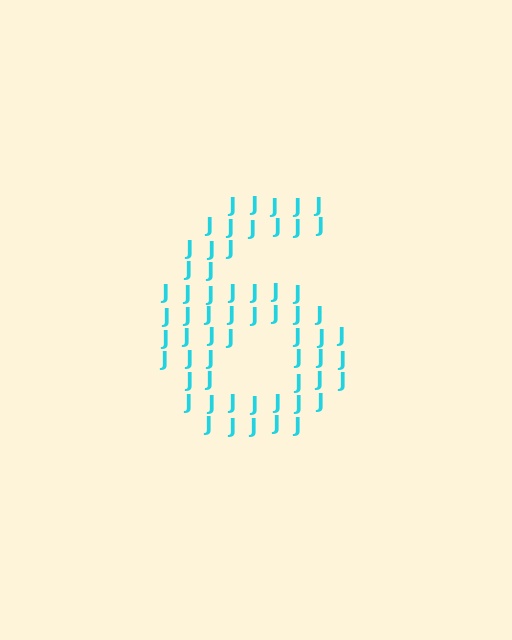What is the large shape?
The large shape is the digit 6.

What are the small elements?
The small elements are letter J's.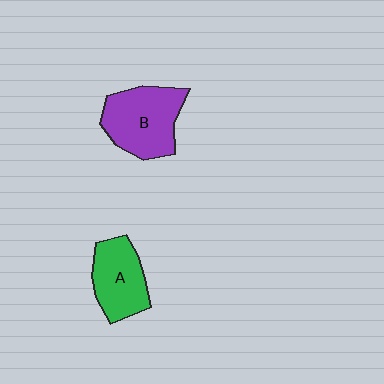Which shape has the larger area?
Shape B (purple).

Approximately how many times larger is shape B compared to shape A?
Approximately 1.3 times.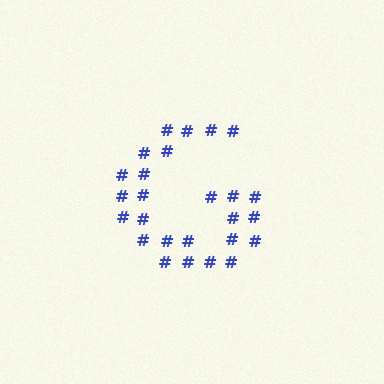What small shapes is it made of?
It is made of small hash symbols.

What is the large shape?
The large shape is the letter G.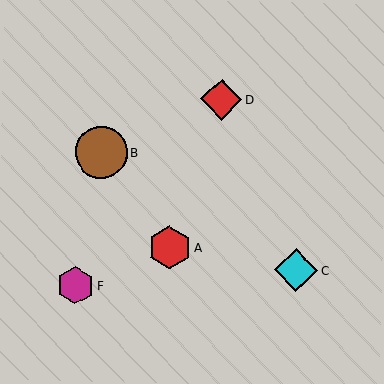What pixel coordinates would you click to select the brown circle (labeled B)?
Click at (101, 152) to select the brown circle B.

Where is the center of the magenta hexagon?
The center of the magenta hexagon is at (75, 285).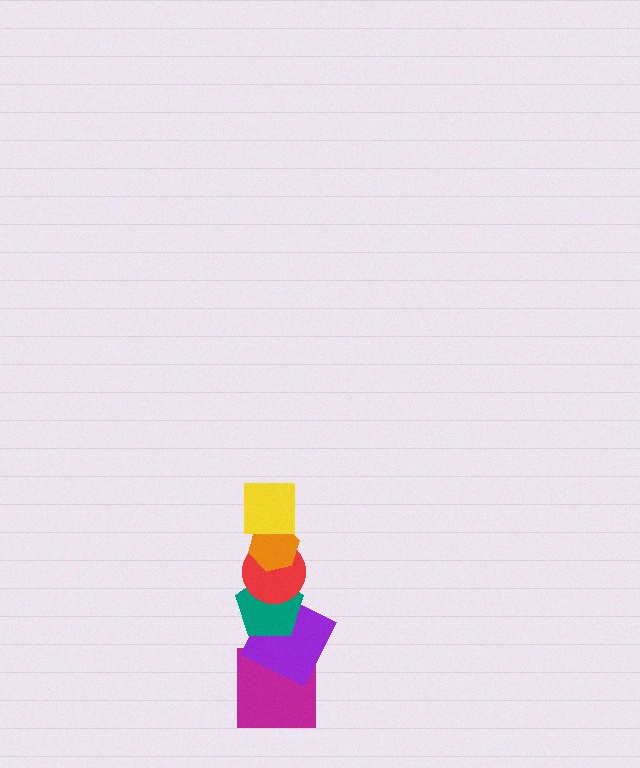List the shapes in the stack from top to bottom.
From top to bottom: the yellow square, the orange hexagon, the red circle, the teal pentagon, the purple square, the magenta square.